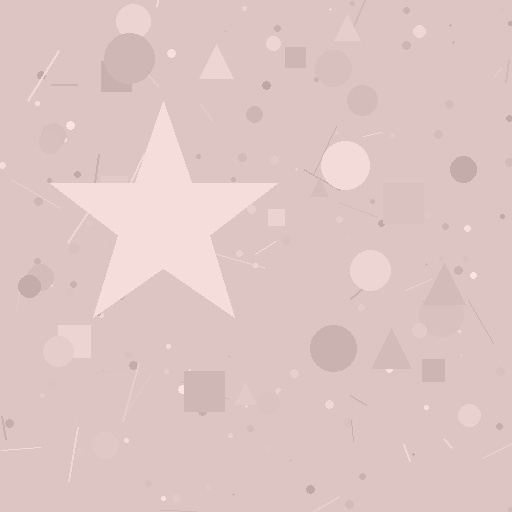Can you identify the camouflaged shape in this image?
The camouflaged shape is a star.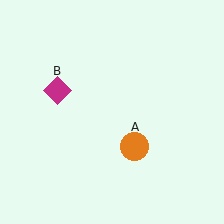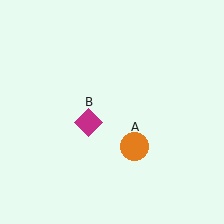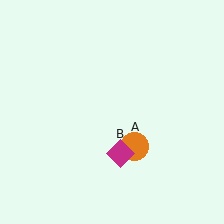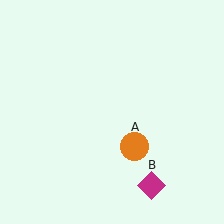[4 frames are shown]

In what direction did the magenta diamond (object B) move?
The magenta diamond (object B) moved down and to the right.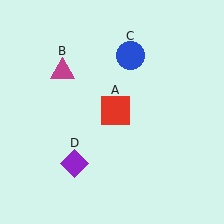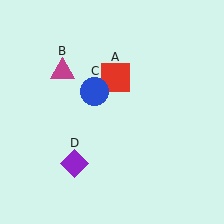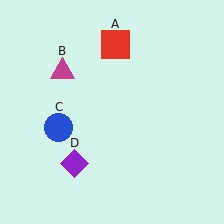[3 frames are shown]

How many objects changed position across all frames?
2 objects changed position: red square (object A), blue circle (object C).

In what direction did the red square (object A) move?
The red square (object A) moved up.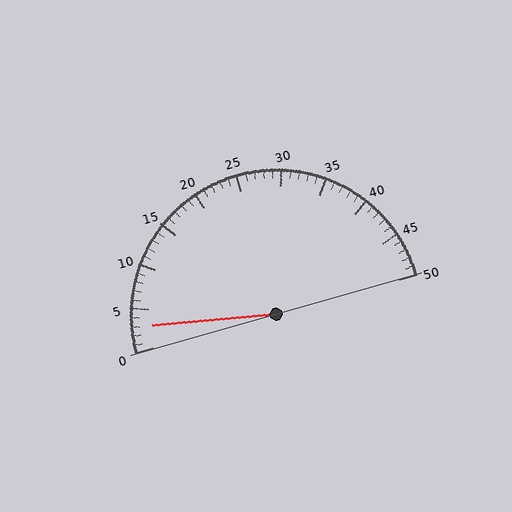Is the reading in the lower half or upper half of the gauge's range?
The reading is in the lower half of the range (0 to 50).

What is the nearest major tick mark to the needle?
The nearest major tick mark is 5.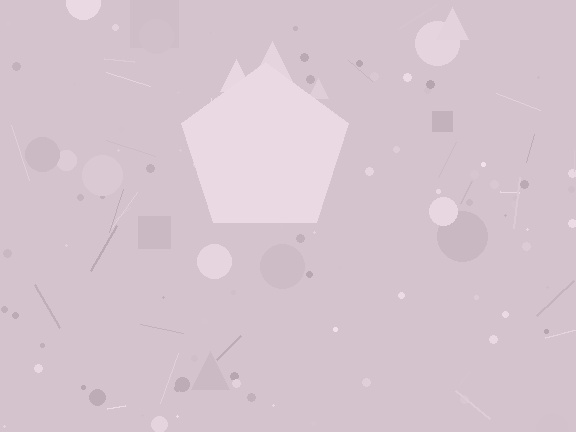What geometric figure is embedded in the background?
A pentagon is embedded in the background.